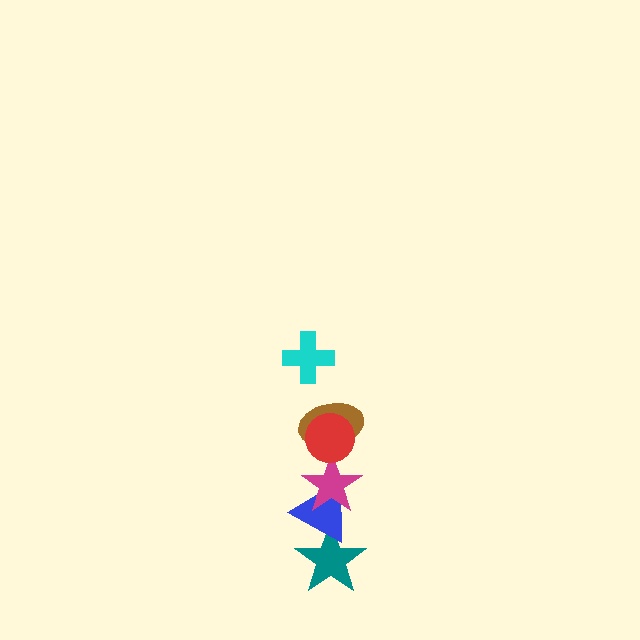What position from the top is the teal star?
The teal star is 6th from the top.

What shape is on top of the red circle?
The cyan cross is on top of the red circle.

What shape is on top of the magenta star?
The brown ellipse is on top of the magenta star.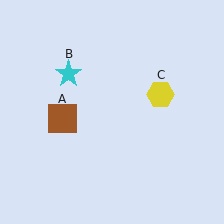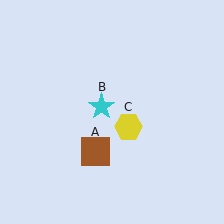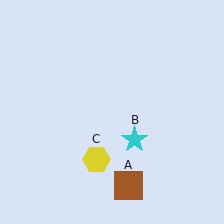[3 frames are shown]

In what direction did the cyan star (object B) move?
The cyan star (object B) moved down and to the right.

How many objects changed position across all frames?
3 objects changed position: brown square (object A), cyan star (object B), yellow hexagon (object C).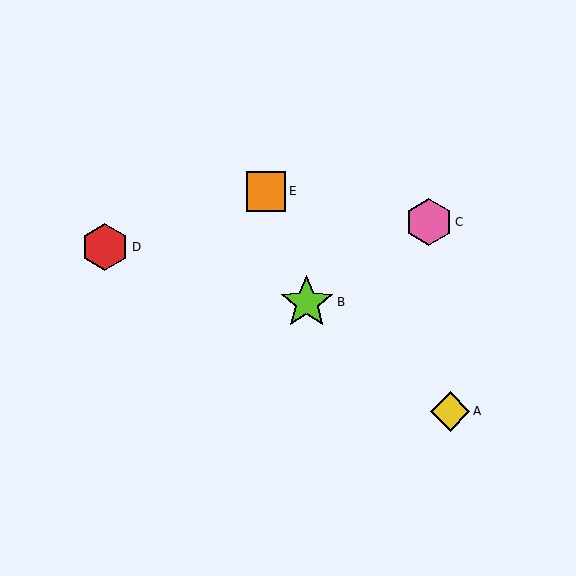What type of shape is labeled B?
Shape B is a lime star.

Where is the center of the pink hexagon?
The center of the pink hexagon is at (429, 222).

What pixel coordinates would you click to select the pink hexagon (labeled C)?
Click at (429, 222) to select the pink hexagon C.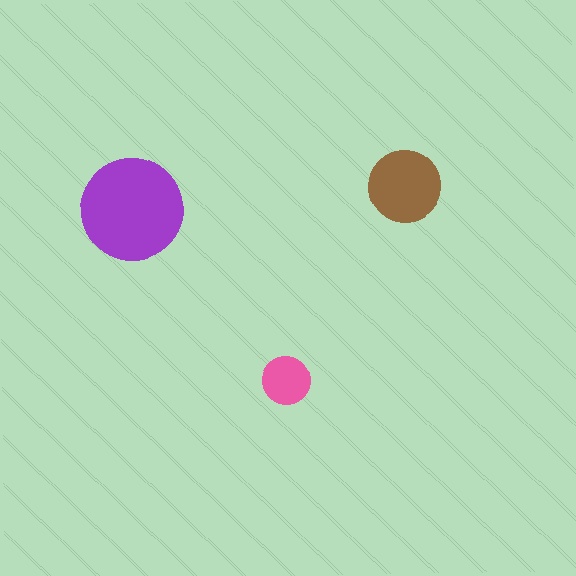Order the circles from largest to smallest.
the purple one, the brown one, the pink one.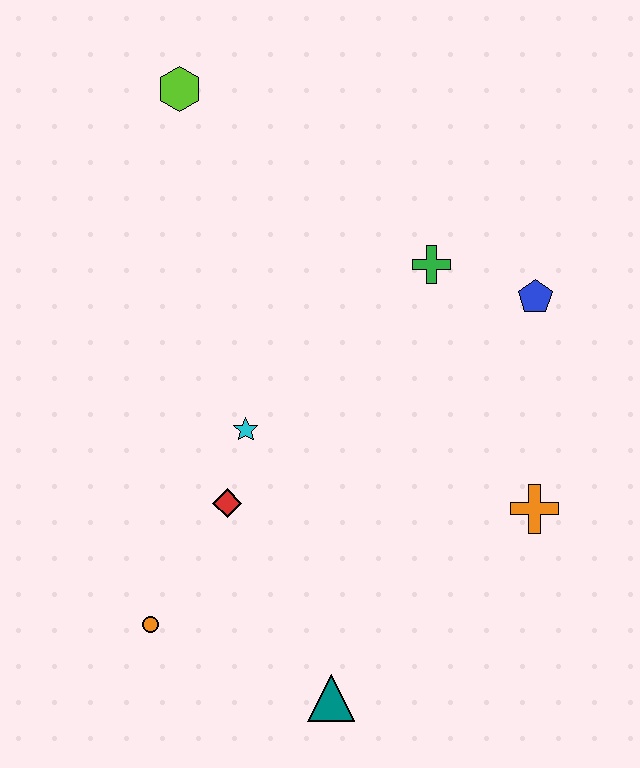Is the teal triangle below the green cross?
Yes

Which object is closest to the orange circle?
The red diamond is closest to the orange circle.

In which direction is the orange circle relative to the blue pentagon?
The orange circle is to the left of the blue pentagon.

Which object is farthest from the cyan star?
The lime hexagon is farthest from the cyan star.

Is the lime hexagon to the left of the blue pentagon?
Yes